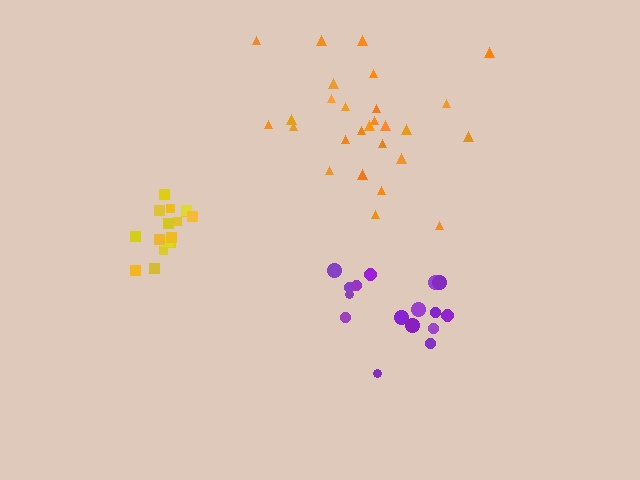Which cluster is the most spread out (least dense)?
Orange.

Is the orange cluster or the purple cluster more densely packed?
Purple.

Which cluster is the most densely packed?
Yellow.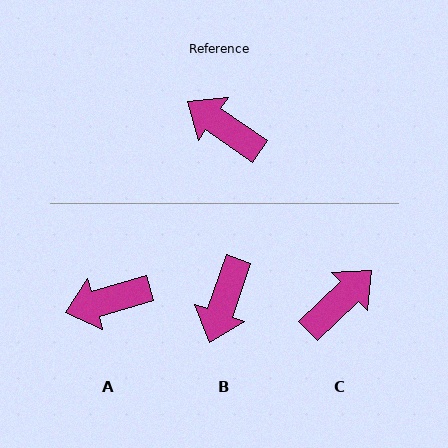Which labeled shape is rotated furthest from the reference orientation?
B, about 105 degrees away.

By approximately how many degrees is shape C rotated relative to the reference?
Approximately 102 degrees clockwise.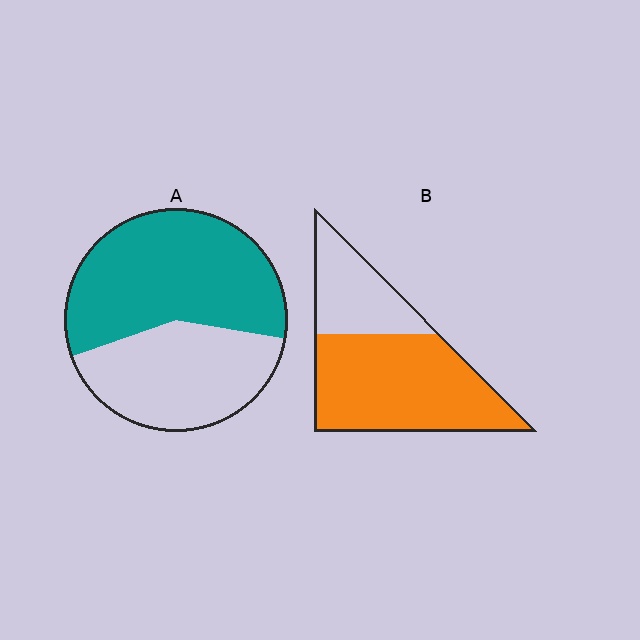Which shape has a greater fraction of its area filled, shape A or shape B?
Shape B.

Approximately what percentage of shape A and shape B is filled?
A is approximately 60% and B is approximately 70%.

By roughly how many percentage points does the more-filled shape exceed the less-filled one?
By roughly 10 percentage points (B over A).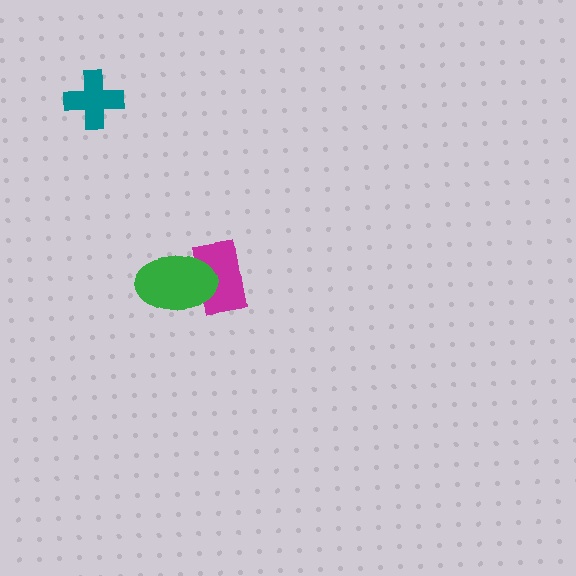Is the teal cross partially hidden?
No, no other shape covers it.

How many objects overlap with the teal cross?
0 objects overlap with the teal cross.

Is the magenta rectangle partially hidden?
Yes, it is partially covered by another shape.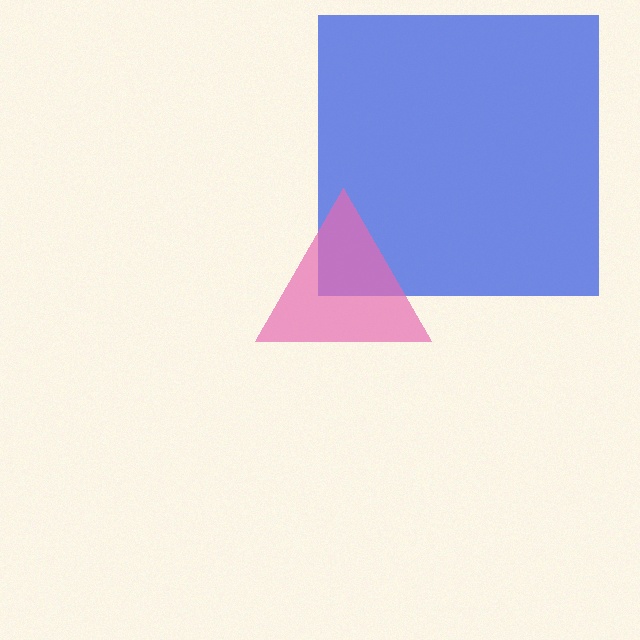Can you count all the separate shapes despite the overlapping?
Yes, there are 2 separate shapes.